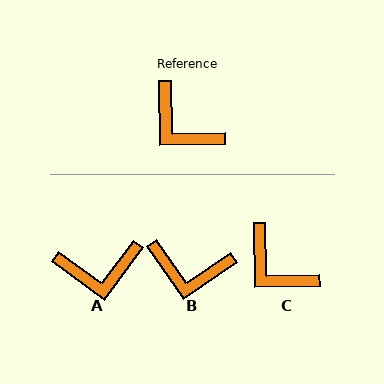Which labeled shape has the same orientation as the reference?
C.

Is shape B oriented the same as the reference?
No, it is off by about 34 degrees.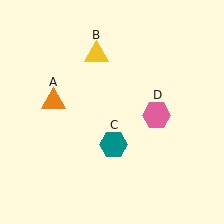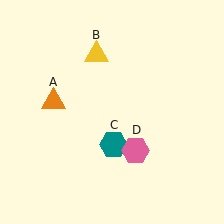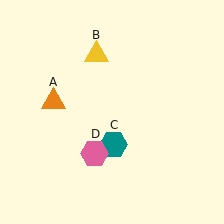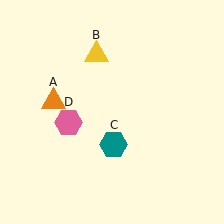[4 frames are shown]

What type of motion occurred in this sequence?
The pink hexagon (object D) rotated clockwise around the center of the scene.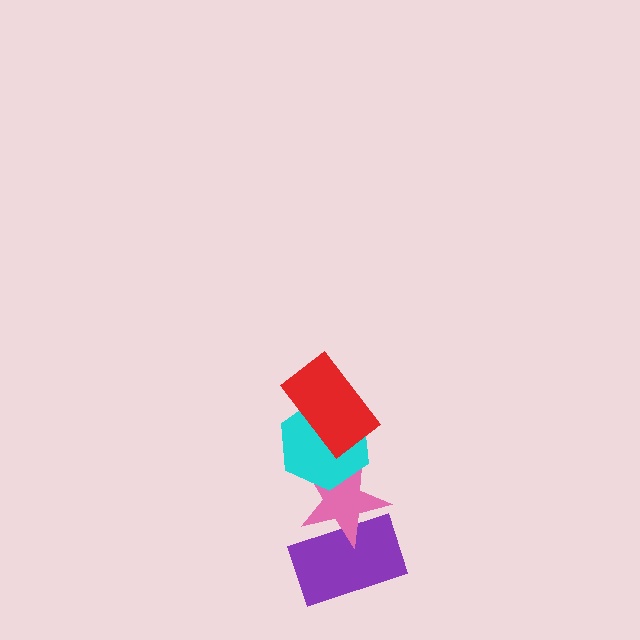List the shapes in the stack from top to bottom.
From top to bottom: the red rectangle, the cyan hexagon, the pink star, the purple rectangle.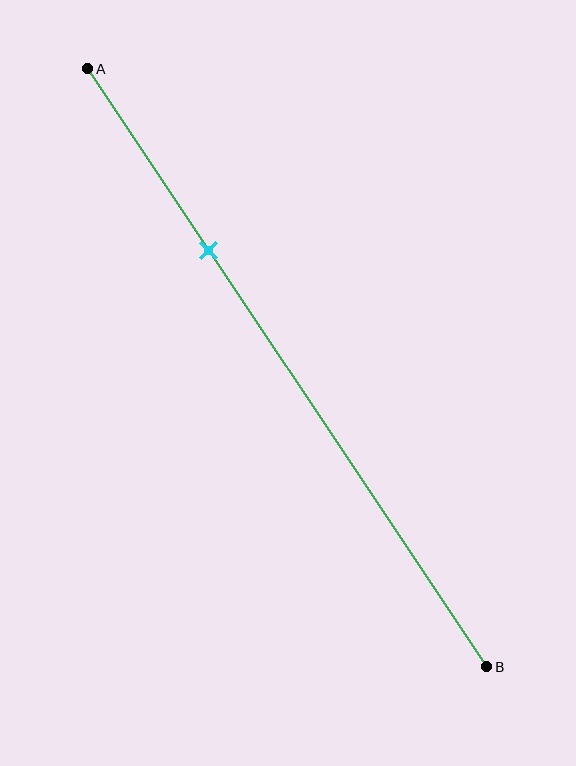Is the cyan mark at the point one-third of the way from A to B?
Yes, the mark is approximately at the one-third point.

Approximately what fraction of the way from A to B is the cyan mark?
The cyan mark is approximately 30% of the way from A to B.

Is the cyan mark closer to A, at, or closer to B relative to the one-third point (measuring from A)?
The cyan mark is approximately at the one-third point of segment AB.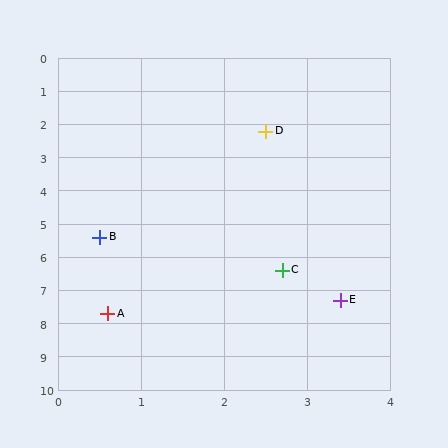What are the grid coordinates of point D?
Point D is at approximately (2.5, 2.2).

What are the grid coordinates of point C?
Point C is at approximately (2.7, 6.4).